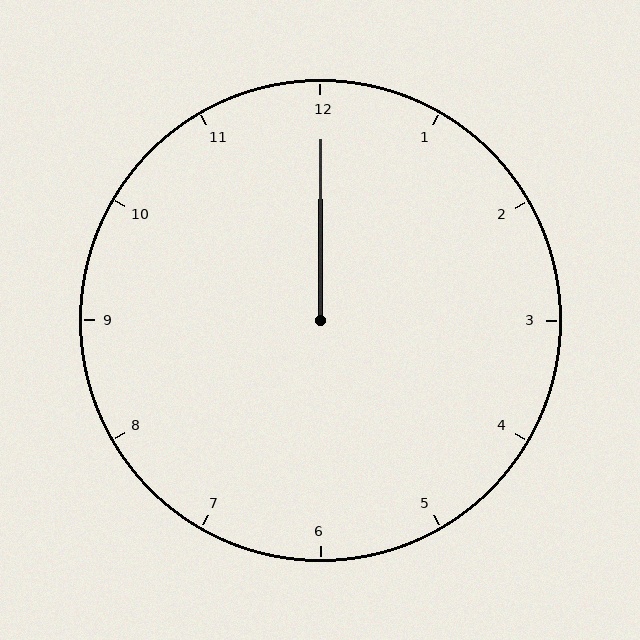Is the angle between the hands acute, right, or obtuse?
It is acute.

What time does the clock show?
12:00.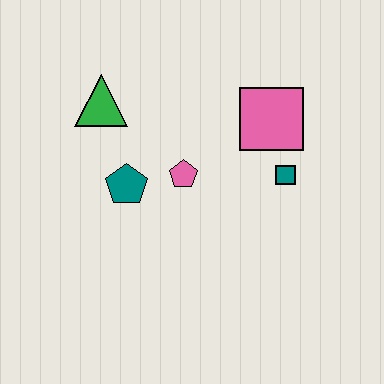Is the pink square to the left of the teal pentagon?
No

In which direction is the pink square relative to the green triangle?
The pink square is to the right of the green triangle.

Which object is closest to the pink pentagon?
The teal pentagon is closest to the pink pentagon.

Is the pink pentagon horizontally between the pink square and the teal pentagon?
Yes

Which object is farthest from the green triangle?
The teal square is farthest from the green triangle.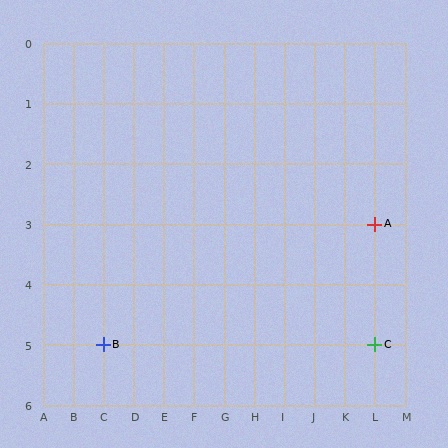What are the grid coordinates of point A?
Point A is at grid coordinates (L, 3).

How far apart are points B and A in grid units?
Points B and A are 9 columns and 2 rows apart (about 9.2 grid units diagonally).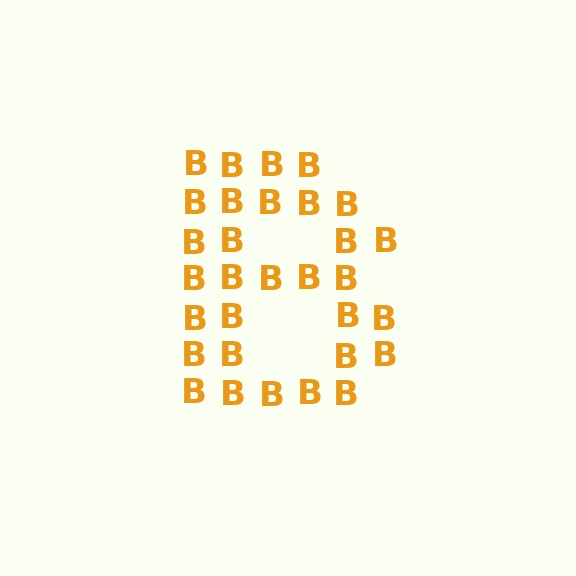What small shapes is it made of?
It is made of small letter B's.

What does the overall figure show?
The overall figure shows the letter B.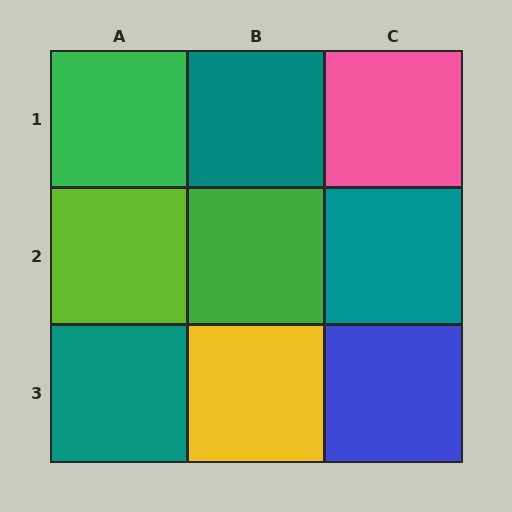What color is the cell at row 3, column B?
Yellow.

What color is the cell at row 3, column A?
Teal.